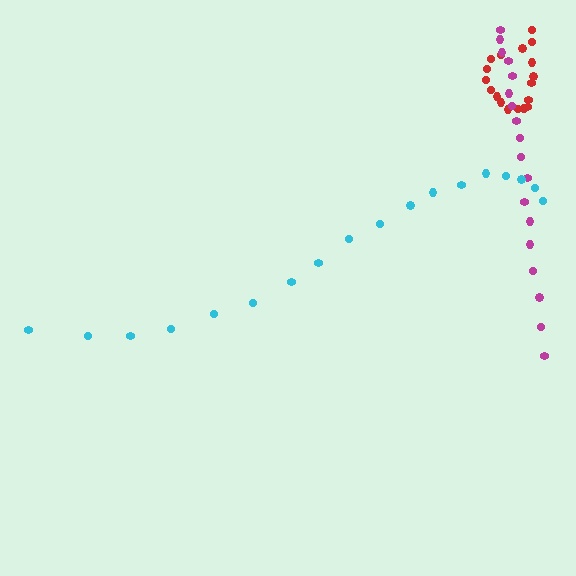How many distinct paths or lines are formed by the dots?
There are 3 distinct paths.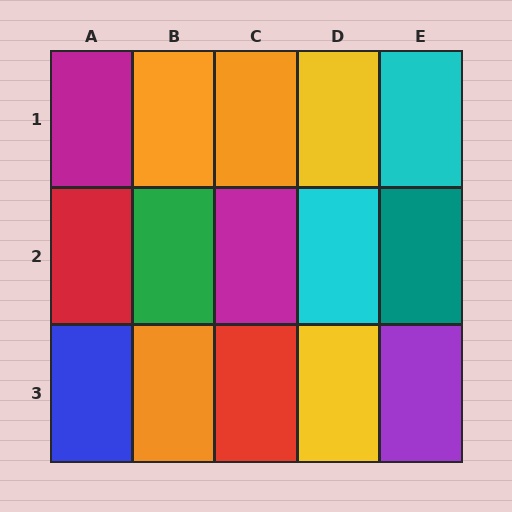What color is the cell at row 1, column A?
Magenta.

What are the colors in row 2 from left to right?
Red, green, magenta, cyan, teal.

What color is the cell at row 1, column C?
Orange.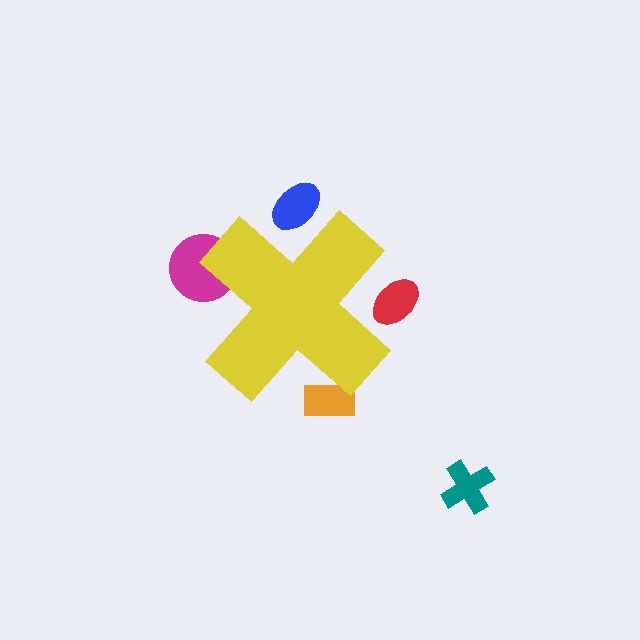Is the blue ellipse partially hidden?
Yes, the blue ellipse is partially hidden behind the yellow cross.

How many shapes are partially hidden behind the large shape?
4 shapes are partially hidden.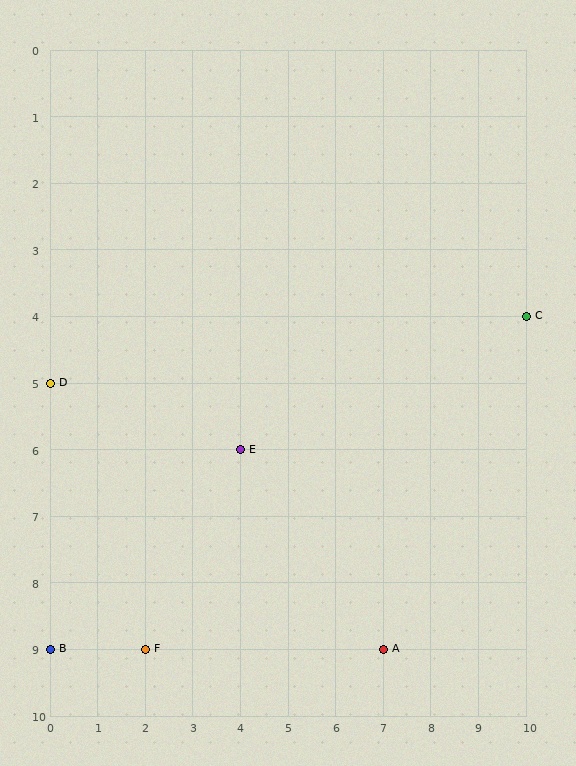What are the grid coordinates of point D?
Point D is at grid coordinates (0, 5).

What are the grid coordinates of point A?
Point A is at grid coordinates (7, 9).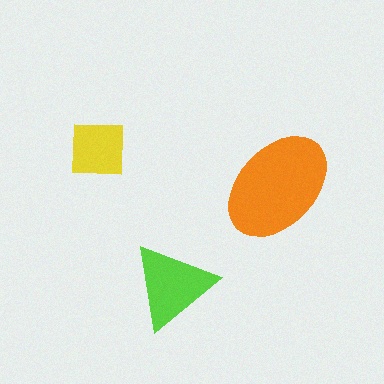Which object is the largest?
The orange ellipse.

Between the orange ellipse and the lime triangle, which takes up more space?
The orange ellipse.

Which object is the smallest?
The yellow square.